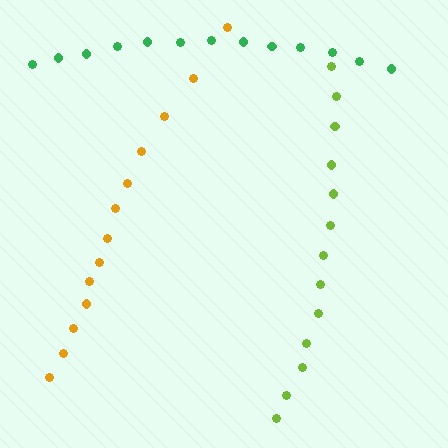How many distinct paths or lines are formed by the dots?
There are 3 distinct paths.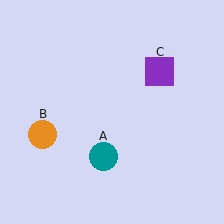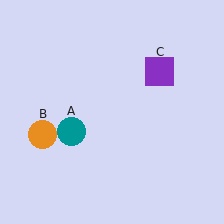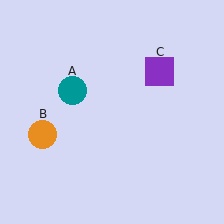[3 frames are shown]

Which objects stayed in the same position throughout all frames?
Orange circle (object B) and purple square (object C) remained stationary.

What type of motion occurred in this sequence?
The teal circle (object A) rotated clockwise around the center of the scene.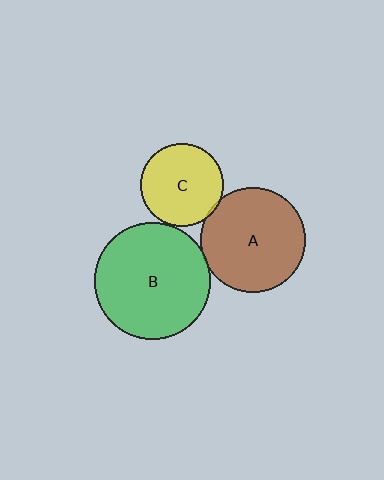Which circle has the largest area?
Circle B (green).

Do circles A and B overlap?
Yes.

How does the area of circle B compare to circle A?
Approximately 1.2 times.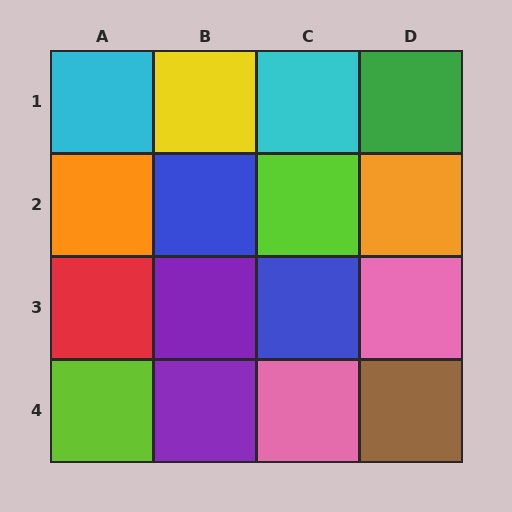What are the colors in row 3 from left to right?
Red, purple, blue, pink.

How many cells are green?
1 cell is green.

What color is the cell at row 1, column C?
Cyan.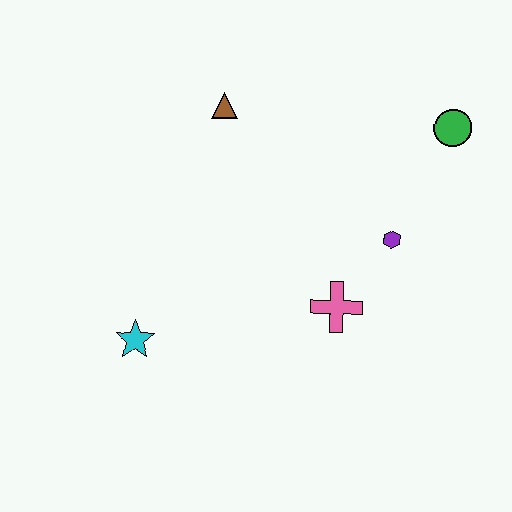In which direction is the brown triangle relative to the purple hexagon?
The brown triangle is to the left of the purple hexagon.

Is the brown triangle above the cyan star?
Yes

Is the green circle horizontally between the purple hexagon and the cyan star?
No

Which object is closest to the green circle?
The purple hexagon is closest to the green circle.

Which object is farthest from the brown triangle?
The cyan star is farthest from the brown triangle.